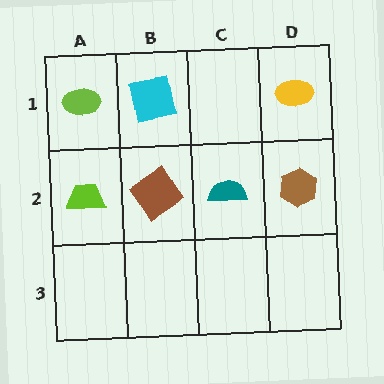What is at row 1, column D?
A yellow ellipse.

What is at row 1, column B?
A cyan square.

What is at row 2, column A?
A lime trapezoid.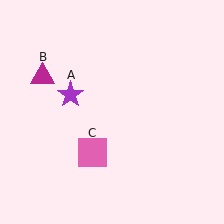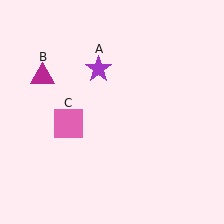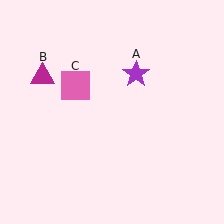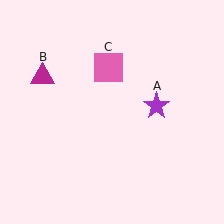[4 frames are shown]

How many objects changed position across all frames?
2 objects changed position: purple star (object A), pink square (object C).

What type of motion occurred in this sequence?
The purple star (object A), pink square (object C) rotated clockwise around the center of the scene.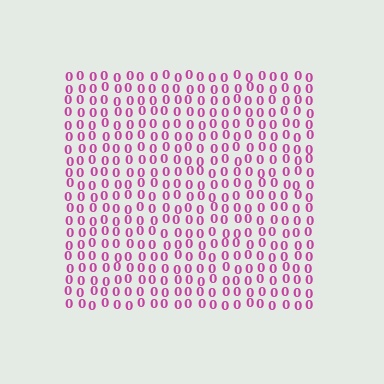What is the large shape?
The large shape is a square.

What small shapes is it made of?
It is made of small digit 0's.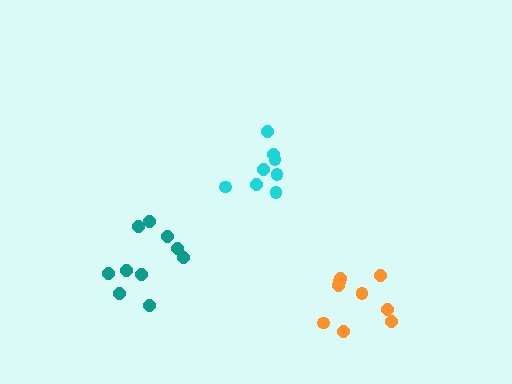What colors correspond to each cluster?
The clusters are colored: cyan, teal, orange.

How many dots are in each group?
Group 1: 8 dots, Group 2: 10 dots, Group 3: 9 dots (27 total).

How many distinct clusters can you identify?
There are 3 distinct clusters.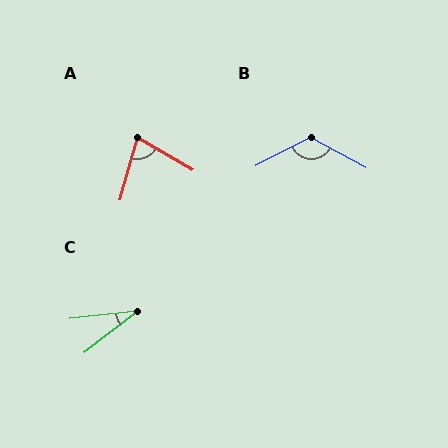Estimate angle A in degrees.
Approximately 76 degrees.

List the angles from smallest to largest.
C (31°), A (76°), B (124°).